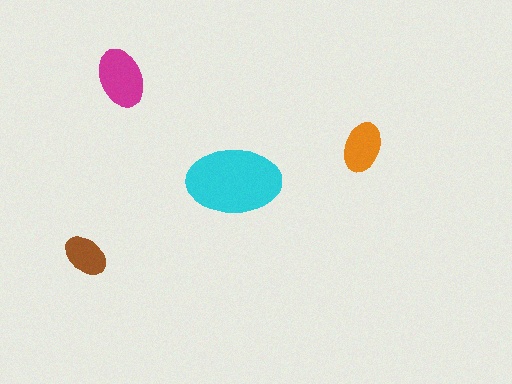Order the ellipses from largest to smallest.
the cyan one, the magenta one, the orange one, the brown one.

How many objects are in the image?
There are 4 objects in the image.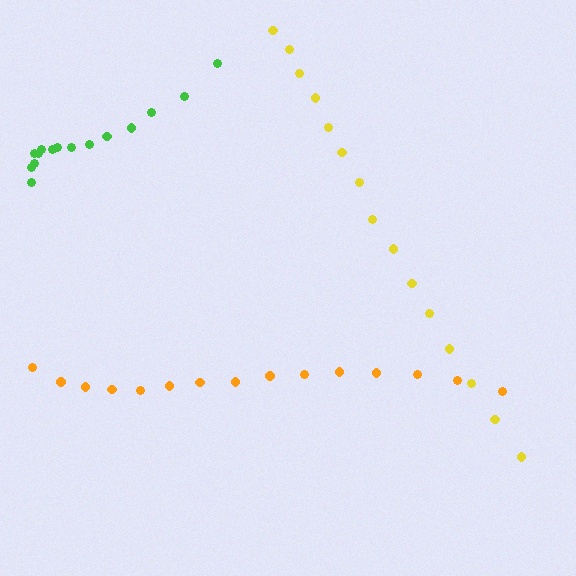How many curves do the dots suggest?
There are 3 distinct paths.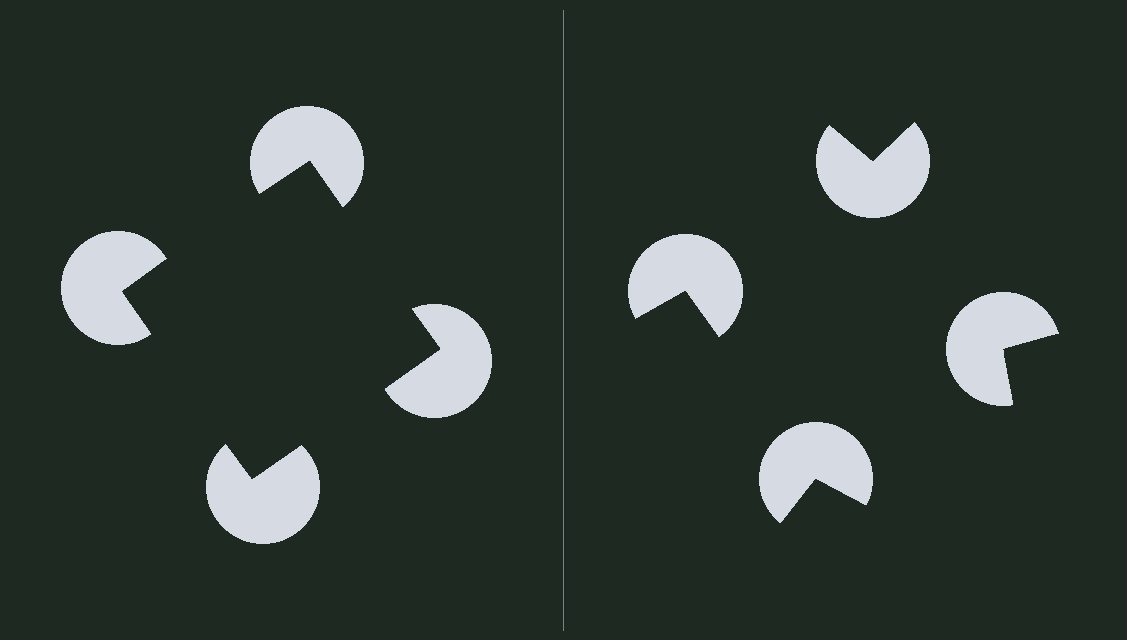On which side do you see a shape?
An illusory square appears on the left side. On the right side the wedge cuts are rotated, so no coherent shape forms.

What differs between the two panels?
The pac-man discs are positioned identically on both sides; only the wedge orientations differ. On the left they align to a square; on the right they are misaligned.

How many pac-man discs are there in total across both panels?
8 — 4 on each side.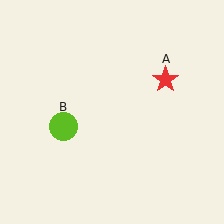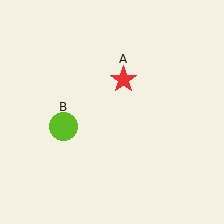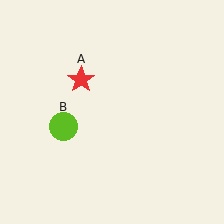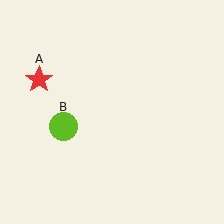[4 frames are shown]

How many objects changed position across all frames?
1 object changed position: red star (object A).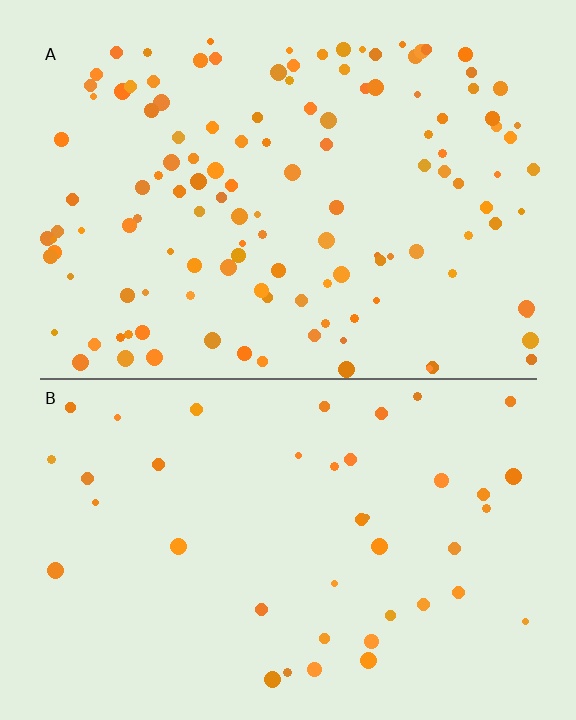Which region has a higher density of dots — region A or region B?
A (the top).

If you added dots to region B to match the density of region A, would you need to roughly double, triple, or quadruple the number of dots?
Approximately triple.